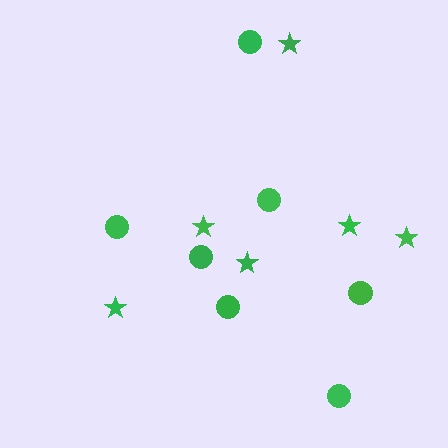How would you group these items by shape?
There are 2 groups: one group of circles (7) and one group of stars (6).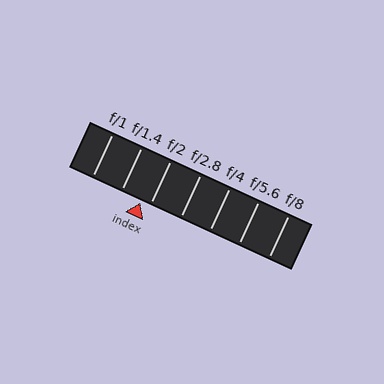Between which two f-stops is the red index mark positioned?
The index mark is between f/1.4 and f/2.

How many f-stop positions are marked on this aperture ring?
There are 7 f-stop positions marked.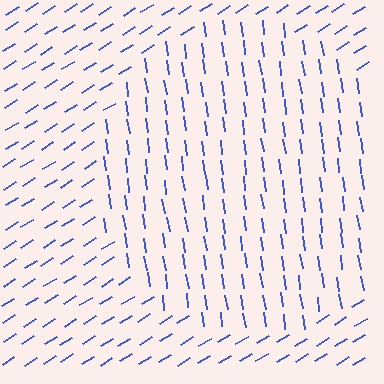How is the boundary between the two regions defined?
The boundary is defined purely by a change in line orientation (approximately 65 degrees difference). All lines are the same color and thickness.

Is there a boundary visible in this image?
Yes, there is a texture boundary formed by a change in line orientation.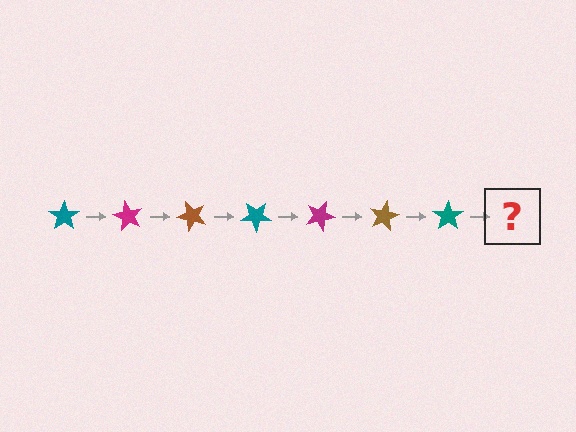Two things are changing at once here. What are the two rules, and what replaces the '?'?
The two rules are that it rotates 60 degrees each step and the color cycles through teal, magenta, and brown. The '?' should be a magenta star, rotated 420 degrees from the start.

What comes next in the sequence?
The next element should be a magenta star, rotated 420 degrees from the start.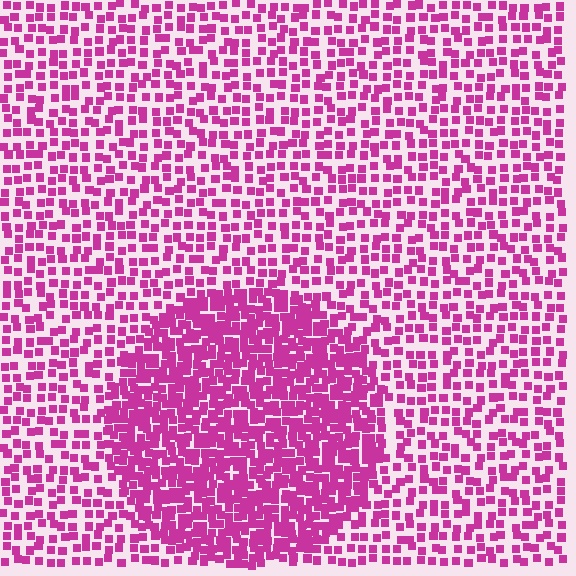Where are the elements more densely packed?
The elements are more densely packed inside the circle boundary.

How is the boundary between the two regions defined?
The boundary is defined by a change in element density (approximately 2.1x ratio). All elements are the same color, size, and shape.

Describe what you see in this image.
The image contains small magenta elements arranged at two different densities. A circle-shaped region is visible where the elements are more densely packed than the surrounding area.